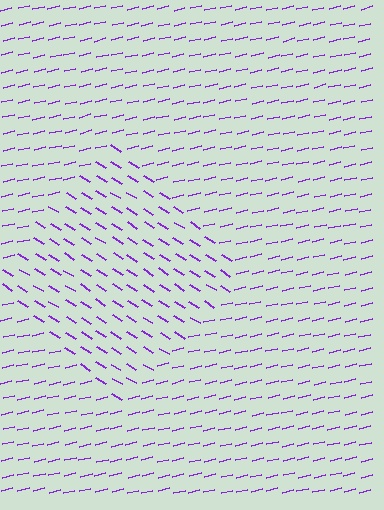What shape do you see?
I see a diamond.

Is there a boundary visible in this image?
Yes, there is a texture boundary formed by a change in line orientation.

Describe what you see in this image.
The image is filled with small purple line segments. A diamond region in the image has lines oriented differently from the surrounding lines, creating a visible texture boundary.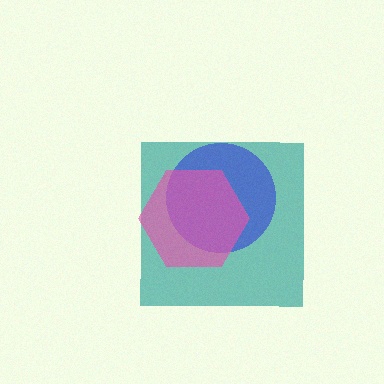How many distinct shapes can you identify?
There are 3 distinct shapes: a teal square, a blue circle, a pink hexagon.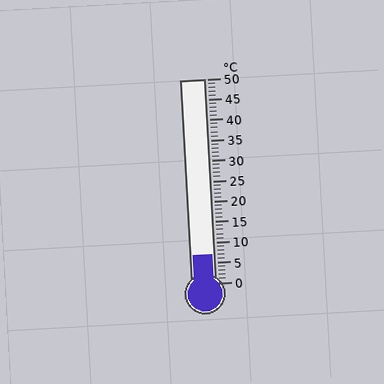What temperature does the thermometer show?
The thermometer shows approximately 7°C.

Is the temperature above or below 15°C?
The temperature is below 15°C.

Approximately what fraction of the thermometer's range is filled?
The thermometer is filled to approximately 15% of its range.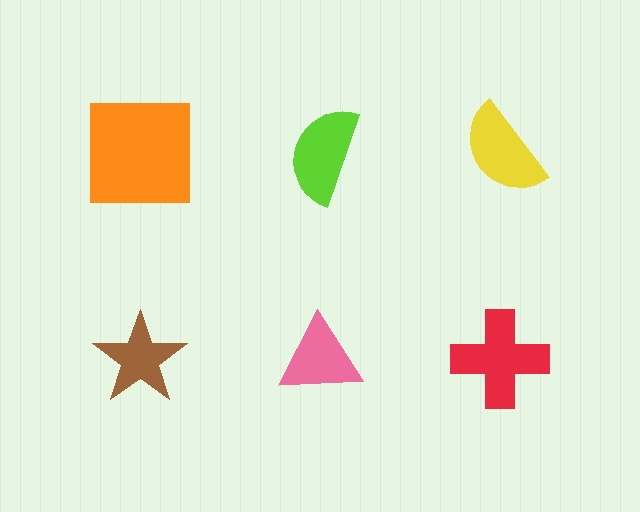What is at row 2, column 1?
A brown star.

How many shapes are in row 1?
3 shapes.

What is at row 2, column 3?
A red cross.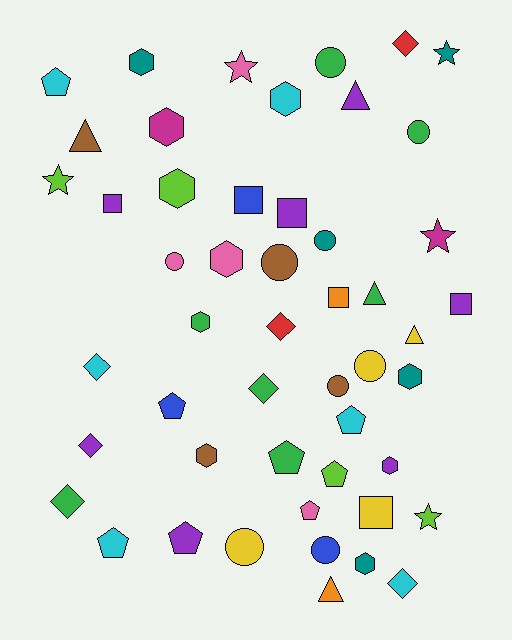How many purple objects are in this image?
There are 7 purple objects.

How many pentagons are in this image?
There are 8 pentagons.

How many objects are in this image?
There are 50 objects.